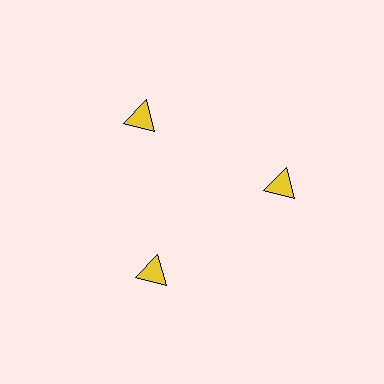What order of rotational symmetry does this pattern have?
This pattern has 3-fold rotational symmetry.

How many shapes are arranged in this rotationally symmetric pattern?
There are 3 shapes, arranged in 3 groups of 1.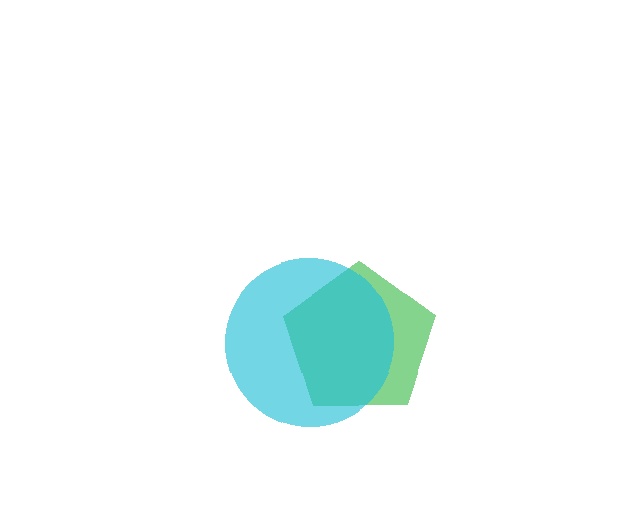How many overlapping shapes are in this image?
There are 2 overlapping shapes in the image.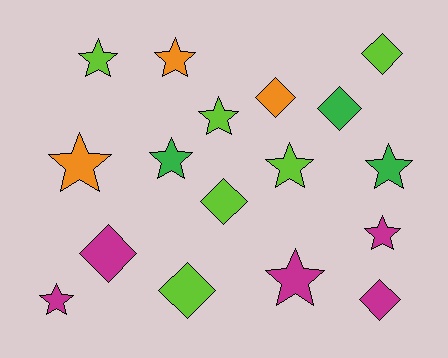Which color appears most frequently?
Lime, with 6 objects.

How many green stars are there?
There are 2 green stars.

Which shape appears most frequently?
Star, with 10 objects.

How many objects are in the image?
There are 17 objects.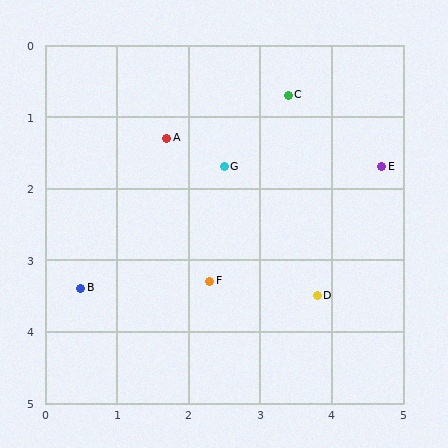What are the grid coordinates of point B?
Point B is at approximately (0.5, 3.4).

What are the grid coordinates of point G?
Point G is at approximately (2.5, 1.7).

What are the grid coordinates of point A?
Point A is at approximately (1.7, 1.3).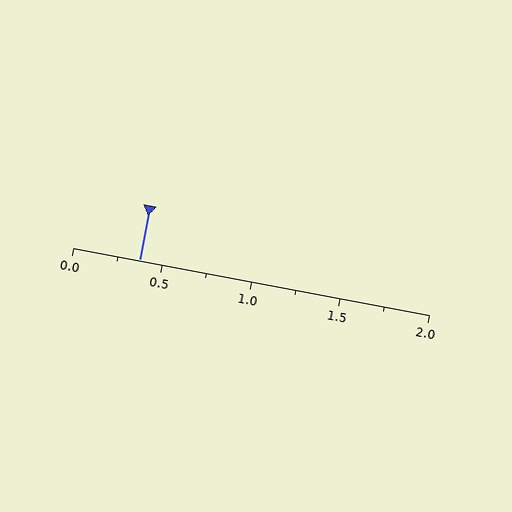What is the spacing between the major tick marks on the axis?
The major ticks are spaced 0.5 apart.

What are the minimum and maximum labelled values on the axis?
The axis runs from 0.0 to 2.0.